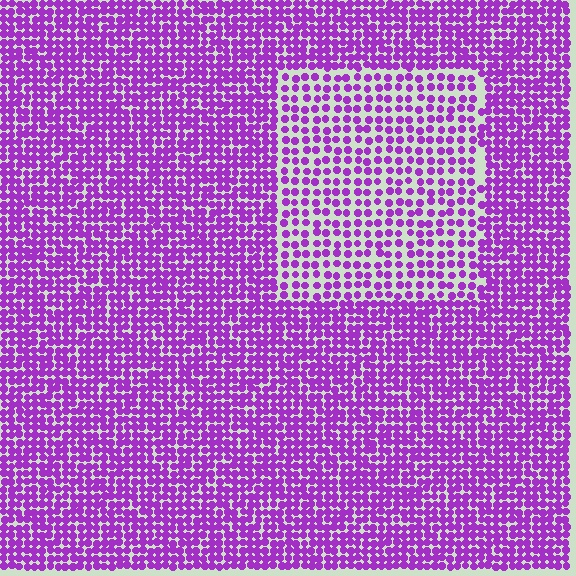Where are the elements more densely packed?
The elements are more densely packed outside the rectangle boundary.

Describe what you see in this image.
The image contains small purple elements arranged at two different densities. A rectangle-shaped region is visible where the elements are less densely packed than the surrounding area.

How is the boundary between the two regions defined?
The boundary is defined by a change in element density (approximately 1.8x ratio). All elements are the same color, size, and shape.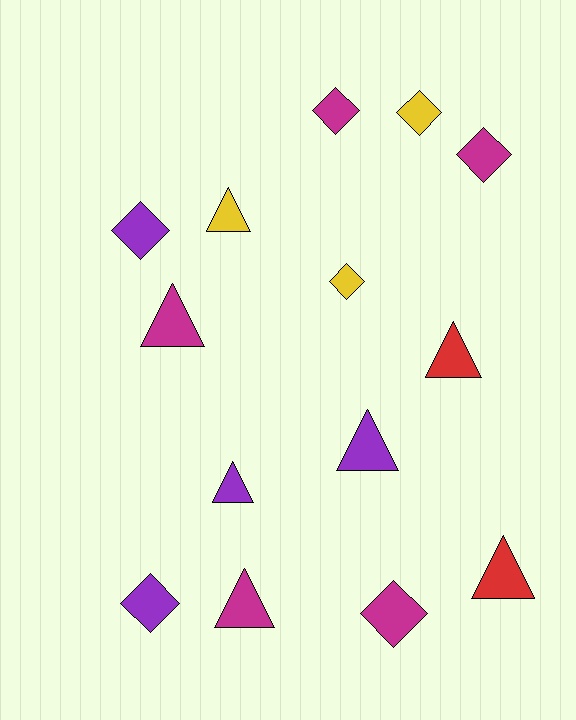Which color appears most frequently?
Magenta, with 5 objects.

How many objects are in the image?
There are 14 objects.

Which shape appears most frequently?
Diamond, with 7 objects.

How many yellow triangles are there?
There is 1 yellow triangle.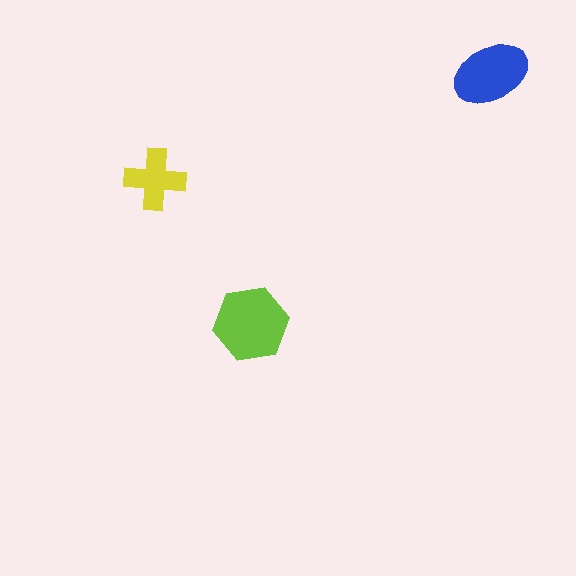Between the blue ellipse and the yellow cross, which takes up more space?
The blue ellipse.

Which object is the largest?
The lime hexagon.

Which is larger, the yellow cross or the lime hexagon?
The lime hexagon.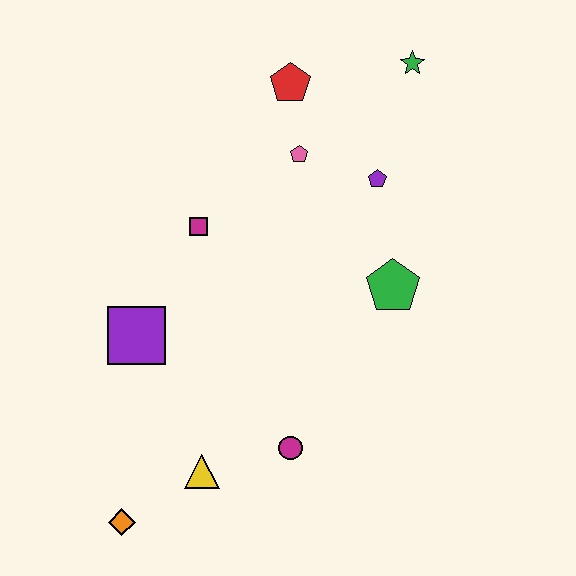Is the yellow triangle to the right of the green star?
No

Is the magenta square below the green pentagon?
No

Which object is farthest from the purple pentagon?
The orange diamond is farthest from the purple pentagon.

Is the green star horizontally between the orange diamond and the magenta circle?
No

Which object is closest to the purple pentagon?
The pink pentagon is closest to the purple pentagon.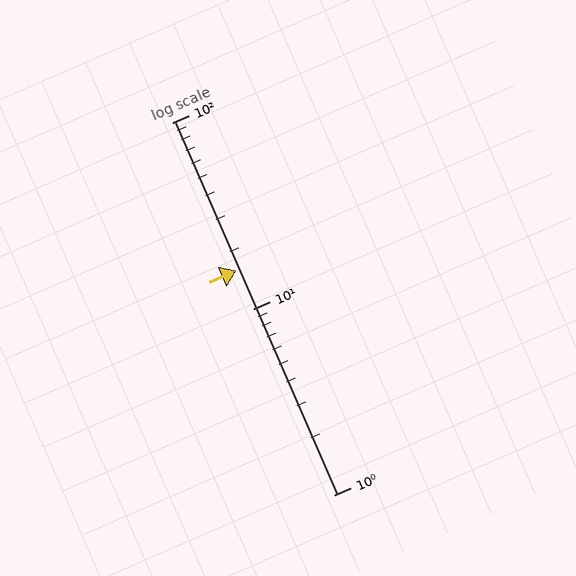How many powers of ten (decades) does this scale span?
The scale spans 2 decades, from 1 to 100.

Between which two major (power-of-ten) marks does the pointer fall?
The pointer is between 10 and 100.